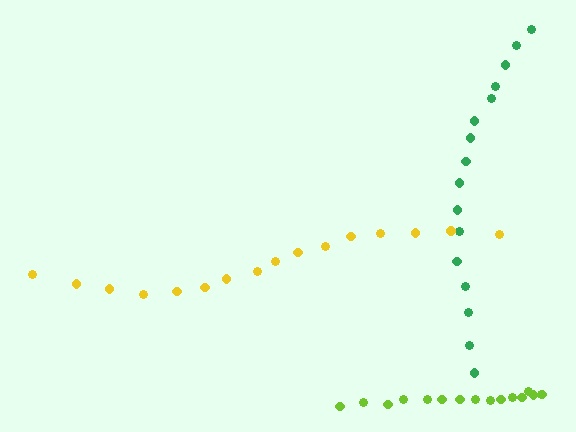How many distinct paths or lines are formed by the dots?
There are 3 distinct paths.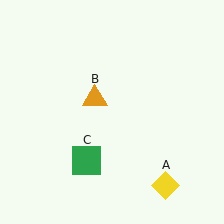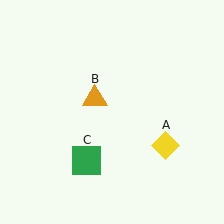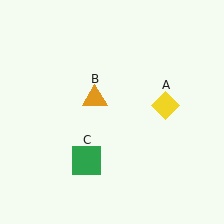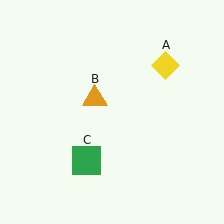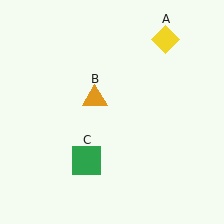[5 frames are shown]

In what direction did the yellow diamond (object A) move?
The yellow diamond (object A) moved up.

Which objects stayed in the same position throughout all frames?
Orange triangle (object B) and green square (object C) remained stationary.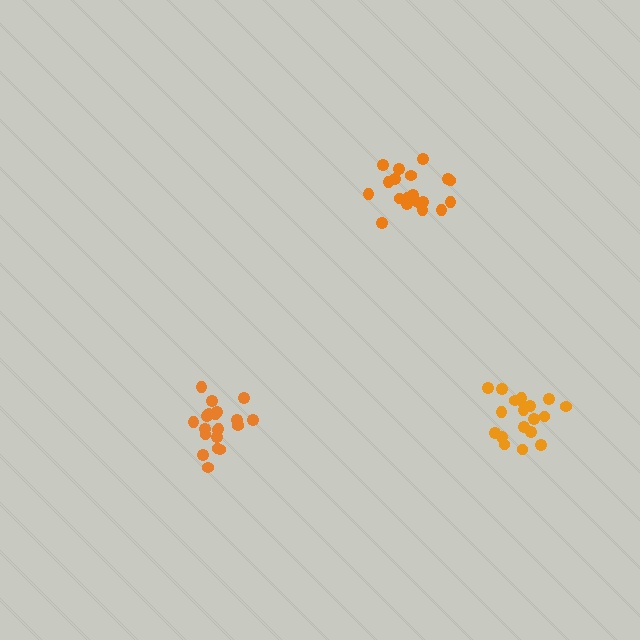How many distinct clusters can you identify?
There are 3 distinct clusters.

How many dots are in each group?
Group 1: 19 dots, Group 2: 20 dots, Group 3: 19 dots (58 total).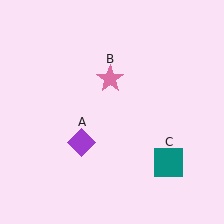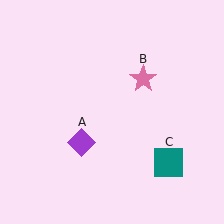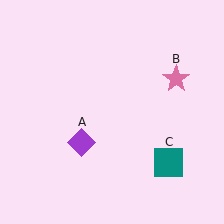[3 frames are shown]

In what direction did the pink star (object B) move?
The pink star (object B) moved right.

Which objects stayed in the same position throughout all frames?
Purple diamond (object A) and teal square (object C) remained stationary.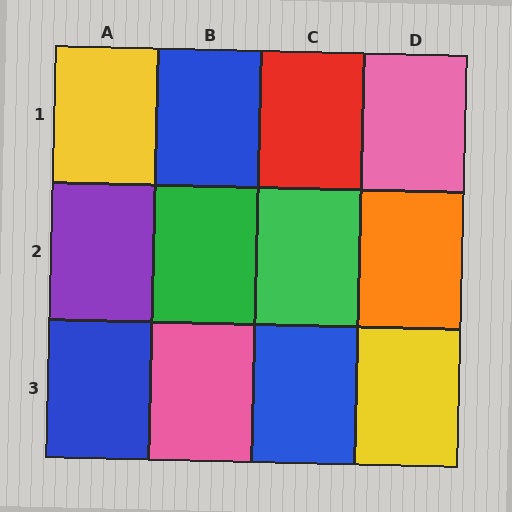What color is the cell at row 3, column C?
Blue.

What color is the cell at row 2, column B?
Green.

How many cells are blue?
3 cells are blue.